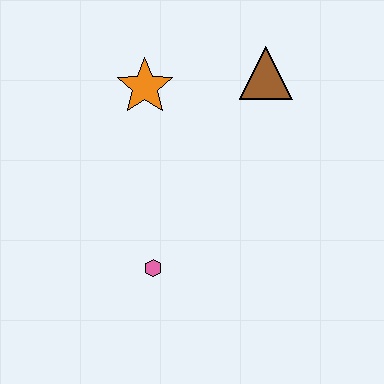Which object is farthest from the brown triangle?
The pink hexagon is farthest from the brown triangle.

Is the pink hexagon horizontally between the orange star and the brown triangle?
Yes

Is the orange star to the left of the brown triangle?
Yes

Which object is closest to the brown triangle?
The orange star is closest to the brown triangle.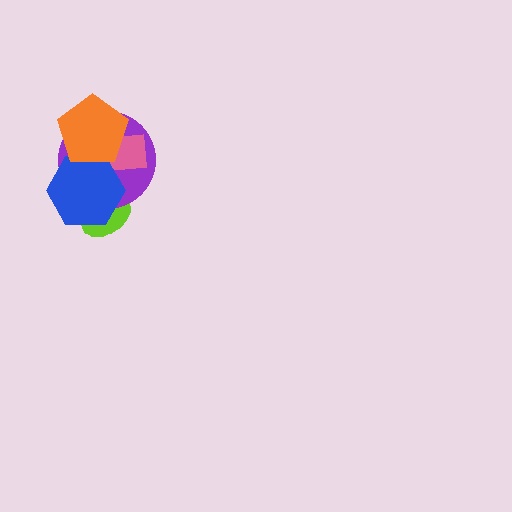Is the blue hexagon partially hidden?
Yes, it is partially covered by another shape.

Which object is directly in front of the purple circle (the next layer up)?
The pink rectangle is directly in front of the purple circle.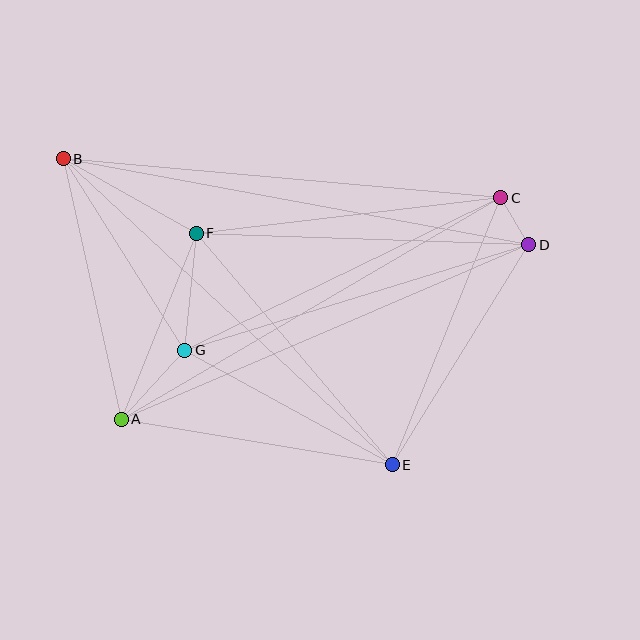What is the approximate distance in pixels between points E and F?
The distance between E and F is approximately 303 pixels.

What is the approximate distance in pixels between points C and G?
The distance between C and G is approximately 351 pixels.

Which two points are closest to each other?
Points C and D are closest to each other.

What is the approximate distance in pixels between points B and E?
The distance between B and E is approximately 449 pixels.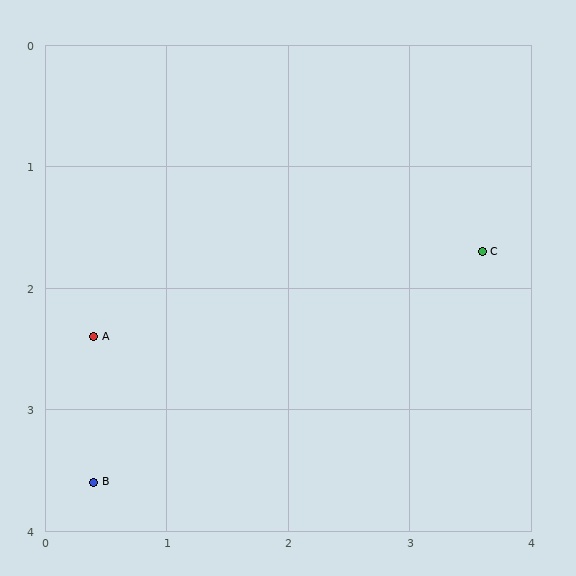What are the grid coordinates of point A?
Point A is at approximately (0.4, 2.4).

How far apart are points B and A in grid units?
Points B and A are about 1.2 grid units apart.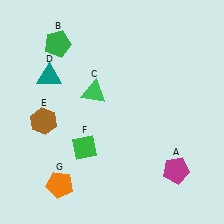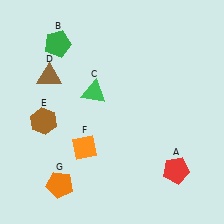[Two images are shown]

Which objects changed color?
A changed from magenta to red. D changed from teal to brown. F changed from green to orange.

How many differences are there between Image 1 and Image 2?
There are 3 differences between the two images.